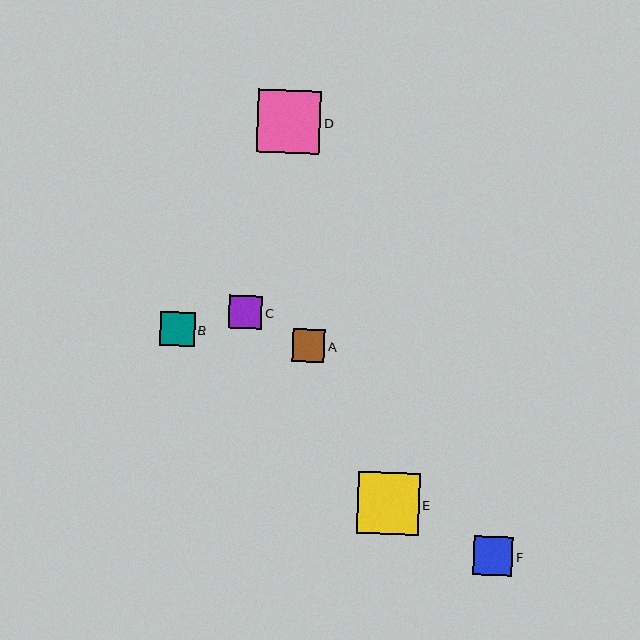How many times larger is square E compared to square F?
Square E is approximately 1.6 times the size of square F.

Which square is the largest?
Square D is the largest with a size of approximately 63 pixels.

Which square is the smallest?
Square A is the smallest with a size of approximately 32 pixels.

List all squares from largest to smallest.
From largest to smallest: D, E, F, B, C, A.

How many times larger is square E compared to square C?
Square E is approximately 1.9 times the size of square C.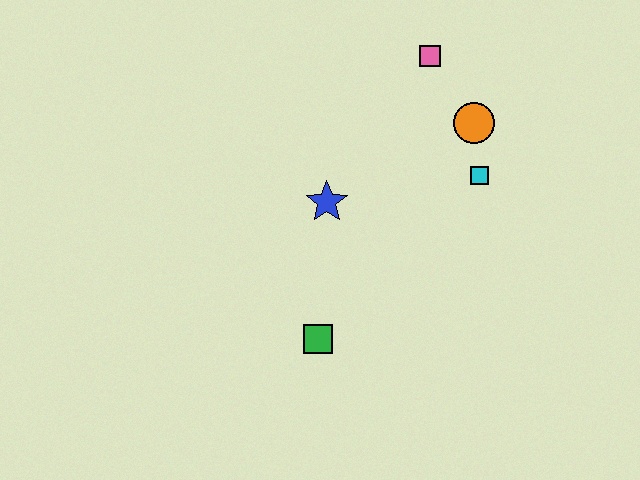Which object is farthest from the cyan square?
The green square is farthest from the cyan square.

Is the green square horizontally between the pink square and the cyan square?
No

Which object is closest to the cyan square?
The orange circle is closest to the cyan square.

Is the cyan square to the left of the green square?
No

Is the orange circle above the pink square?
No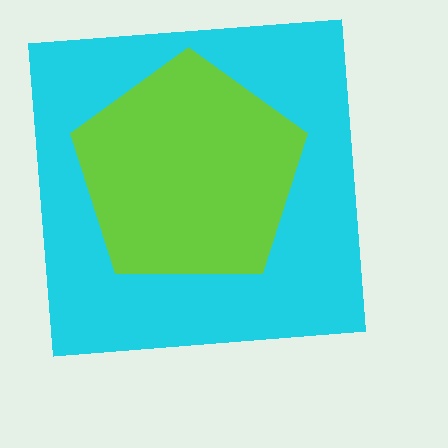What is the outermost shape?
The cyan square.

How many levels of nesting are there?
2.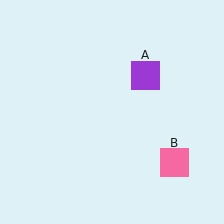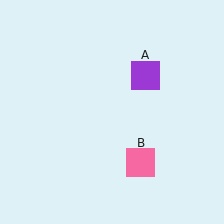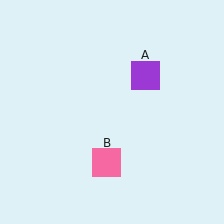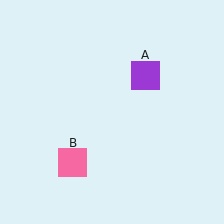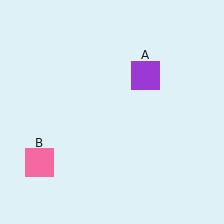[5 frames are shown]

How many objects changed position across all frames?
1 object changed position: pink square (object B).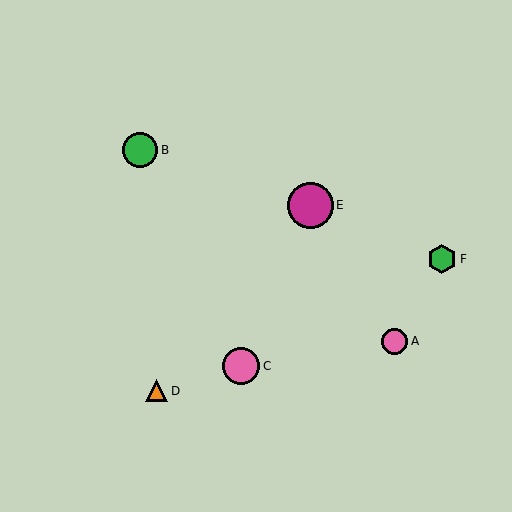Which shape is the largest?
The magenta circle (labeled E) is the largest.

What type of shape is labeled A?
Shape A is a pink circle.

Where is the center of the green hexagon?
The center of the green hexagon is at (442, 259).